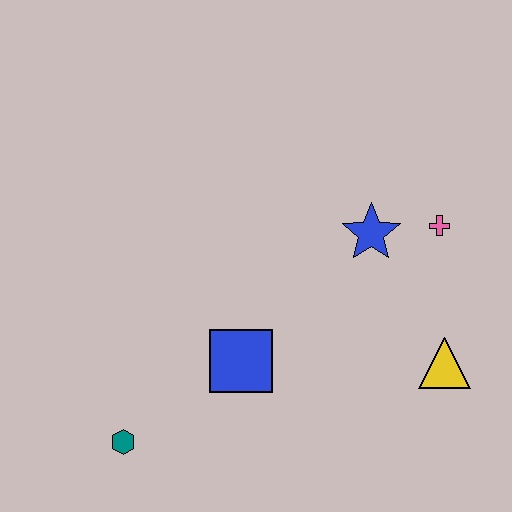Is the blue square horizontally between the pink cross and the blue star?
No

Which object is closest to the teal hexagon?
The blue square is closest to the teal hexagon.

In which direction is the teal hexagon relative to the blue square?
The teal hexagon is to the left of the blue square.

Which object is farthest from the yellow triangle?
The teal hexagon is farthest from the yellow triangle.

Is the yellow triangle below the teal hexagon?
No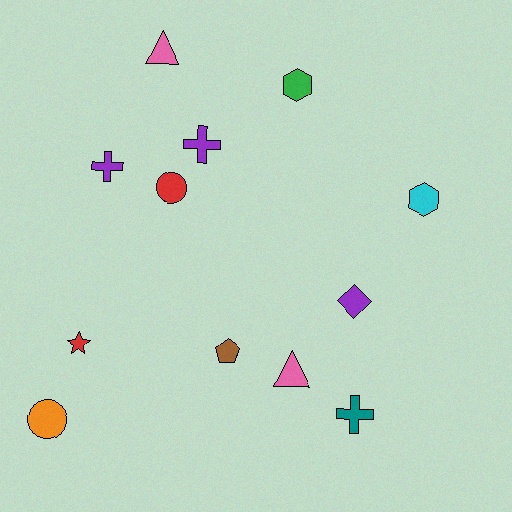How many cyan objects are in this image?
There is 1 cyan object.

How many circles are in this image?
There are 2 circles.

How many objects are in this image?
There are 12 objects.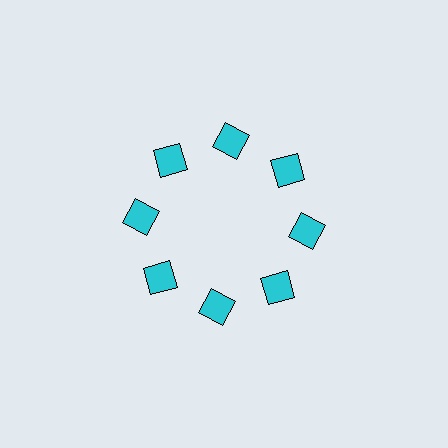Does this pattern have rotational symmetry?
Yes, this pattern has 8-fold rotational symmetry. It looks the same after rotating 45 degrees around the center.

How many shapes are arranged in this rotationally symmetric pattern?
There are 8 shapes, arranged in 8 groups of 1.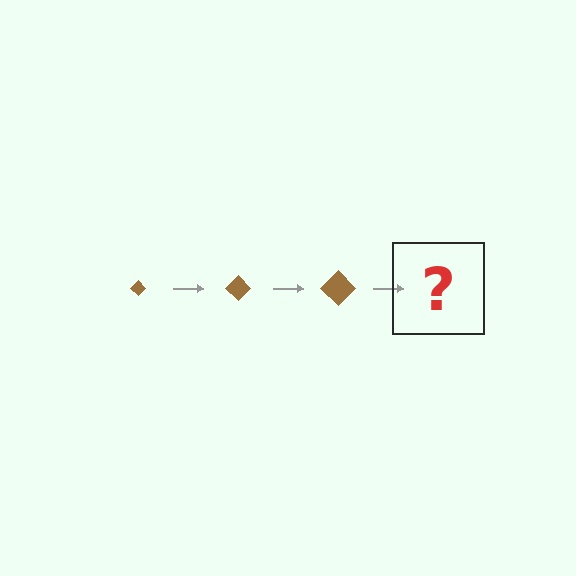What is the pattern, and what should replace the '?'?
The pattern is that the diamond gets progressively larger each step. The '?' should be a brown diamond, larger than the previous one.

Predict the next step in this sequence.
The next step is a brown diamond, larger than the previous one.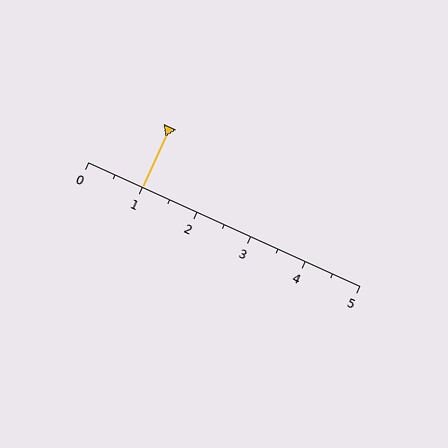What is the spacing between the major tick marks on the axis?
The major ticks are spaced 1 apart.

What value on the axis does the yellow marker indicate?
The marker indicates approximately 1.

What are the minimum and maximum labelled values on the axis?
The axis runs from 0 to 5.